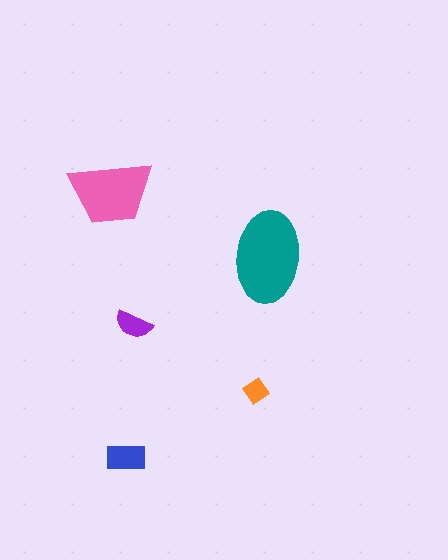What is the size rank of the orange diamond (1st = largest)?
5th.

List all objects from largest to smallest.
The teal ellipse, the pink trapezoid, the blue rectangle, the purple semicircle, the orange diamond.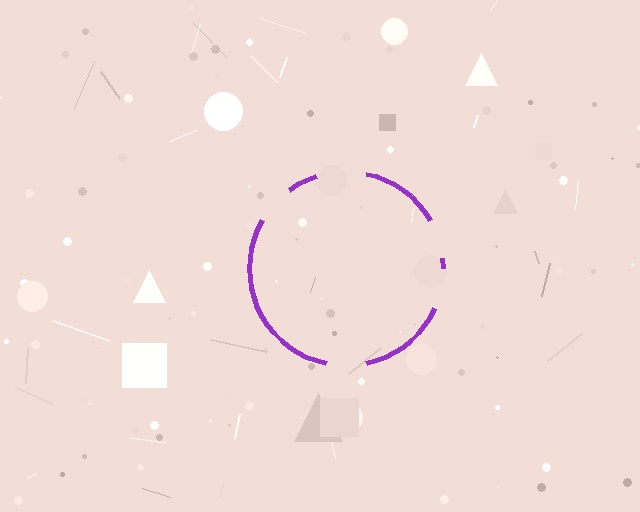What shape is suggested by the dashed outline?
The dashed outline suggests a circle.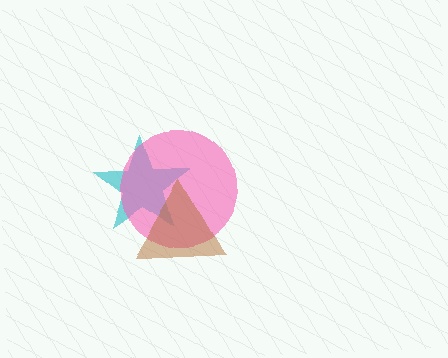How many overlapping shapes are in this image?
There are 3 overlapping shapes in the image.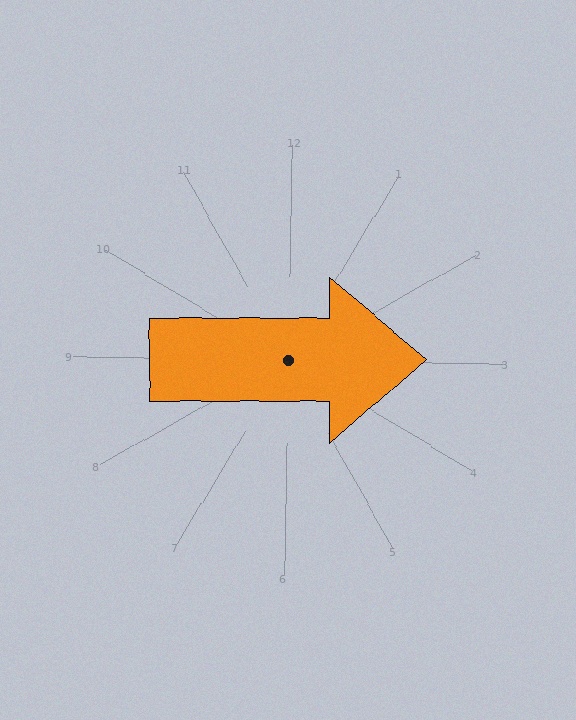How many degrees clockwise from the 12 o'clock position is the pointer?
Approximately 89 degrees.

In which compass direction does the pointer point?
East.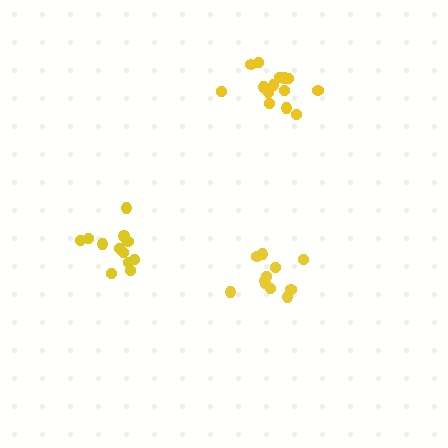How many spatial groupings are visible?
There are 3 spatial groupings.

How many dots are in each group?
Group 1: 14 dots, Group 2: 11 dots, Group 3: 13 dots (38 total).